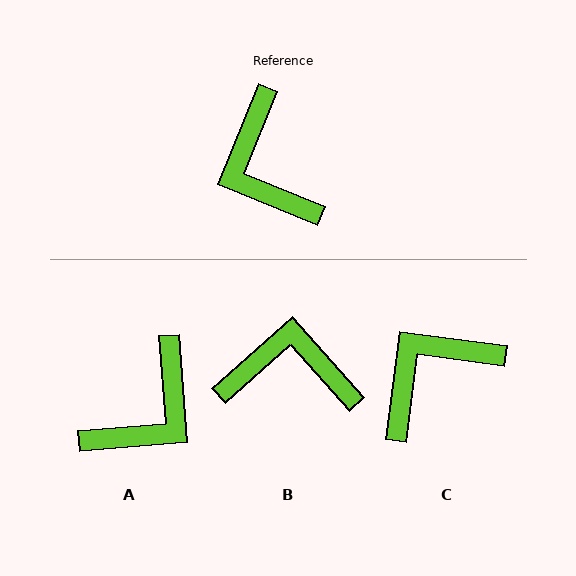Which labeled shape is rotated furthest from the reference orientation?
A, about 117 degrees away.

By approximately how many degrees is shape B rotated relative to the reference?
Approximately 116 degrees clockwise.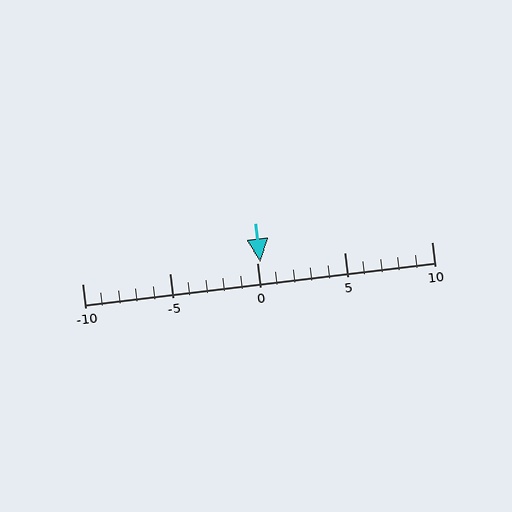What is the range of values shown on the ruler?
The ruler shows values from -10 to 10.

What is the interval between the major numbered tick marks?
The major tick marks are spaced 5 units apart.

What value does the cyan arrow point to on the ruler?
The cyan arrow points to approximately 0.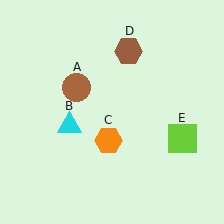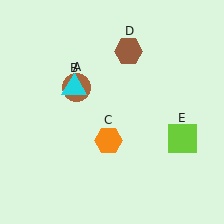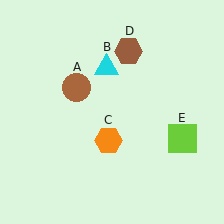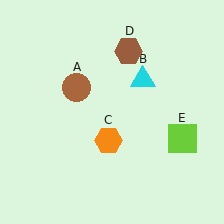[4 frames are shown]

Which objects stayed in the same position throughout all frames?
Brown circle (object A) and orange hexagon (object C) and brown hexagon (object D) and lime square (object E) remained stationary.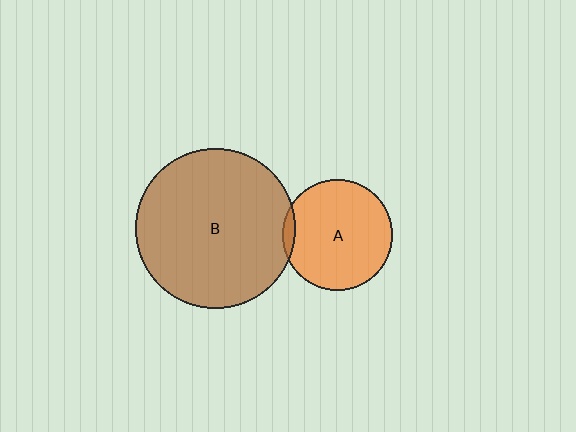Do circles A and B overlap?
Yes.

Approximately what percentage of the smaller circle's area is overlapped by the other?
Approximately 5%.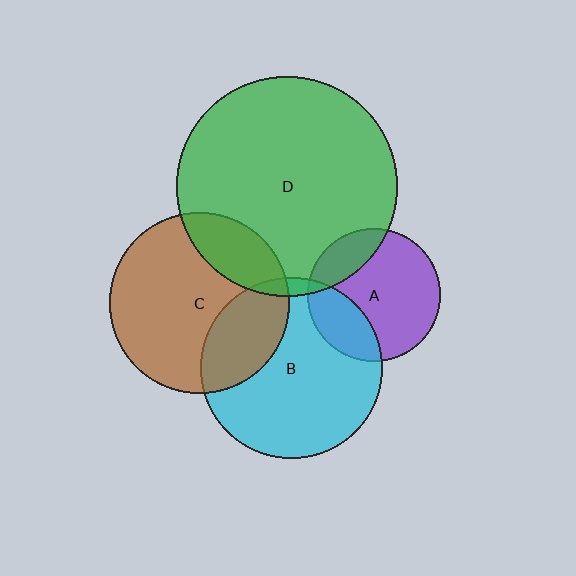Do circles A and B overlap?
Yes.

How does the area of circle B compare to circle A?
Approximately 1.9 times.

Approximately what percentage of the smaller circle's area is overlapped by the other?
Approximately 25%.